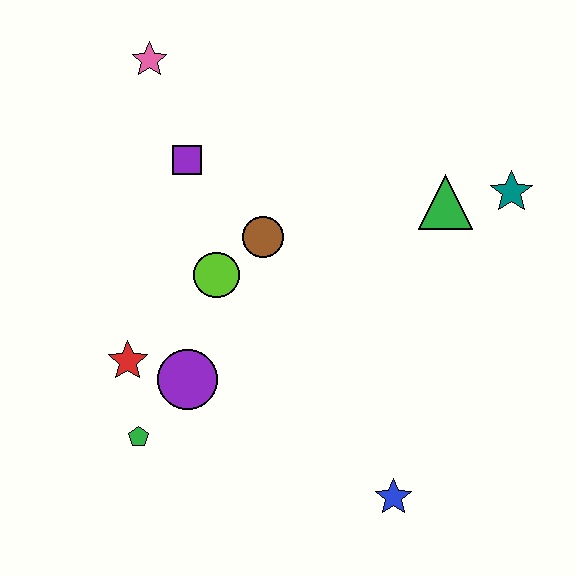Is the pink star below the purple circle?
No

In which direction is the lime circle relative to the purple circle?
The lime circle is above the purple circle.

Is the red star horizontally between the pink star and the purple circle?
No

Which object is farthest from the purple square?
The blue star is farthest from the purple square.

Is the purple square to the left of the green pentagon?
No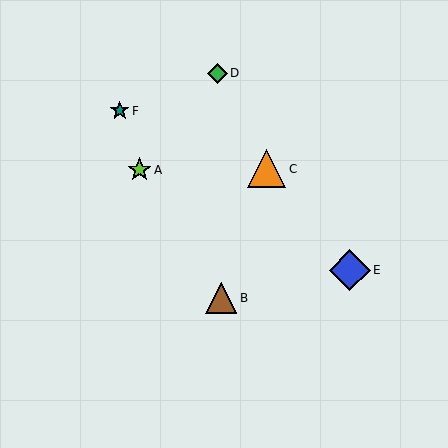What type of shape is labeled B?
Shape B is a brown triangle.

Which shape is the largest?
The blue diamond (labeled E) is the largest.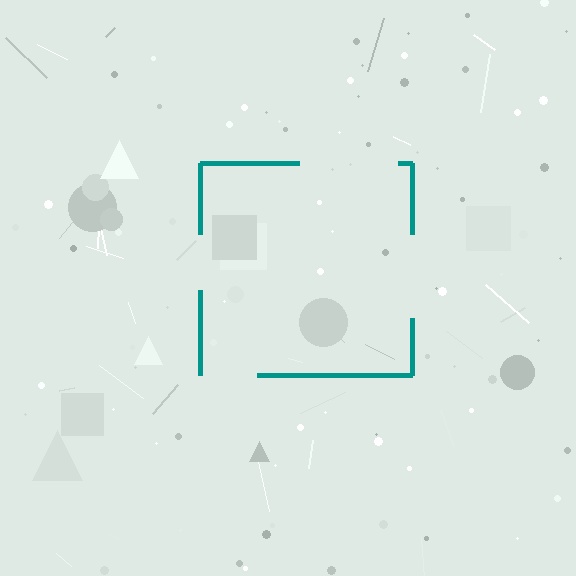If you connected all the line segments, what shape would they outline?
They would outline a square.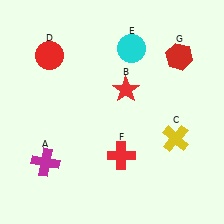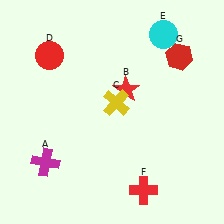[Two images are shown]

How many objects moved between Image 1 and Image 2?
3 objects moved between the two images.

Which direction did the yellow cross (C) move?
The yellow cross (C) moved left.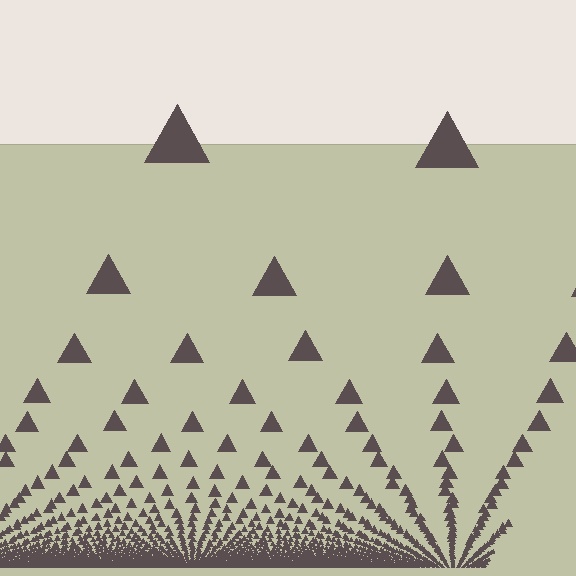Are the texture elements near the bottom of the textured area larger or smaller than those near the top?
Smaller. The gradient is inverted — elements near the bottom are smaller and denser.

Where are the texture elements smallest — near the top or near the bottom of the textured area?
Near the bottom.